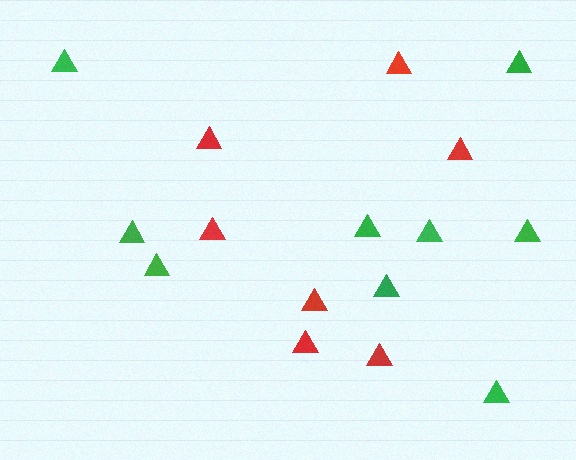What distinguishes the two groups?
There are 2 groups: one group of green triangles (9) and one group of red triangles (7).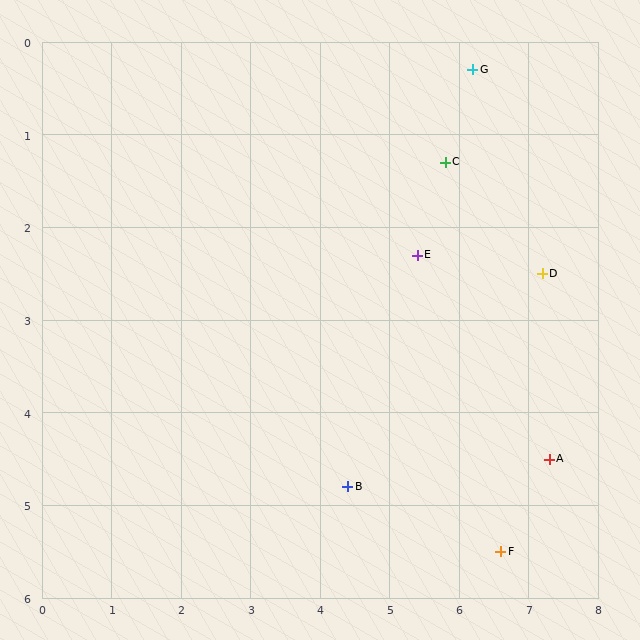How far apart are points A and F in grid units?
Points A and F are about 1.2 grid units apart.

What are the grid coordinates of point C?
Point C is at approximately (5.8, 1.3).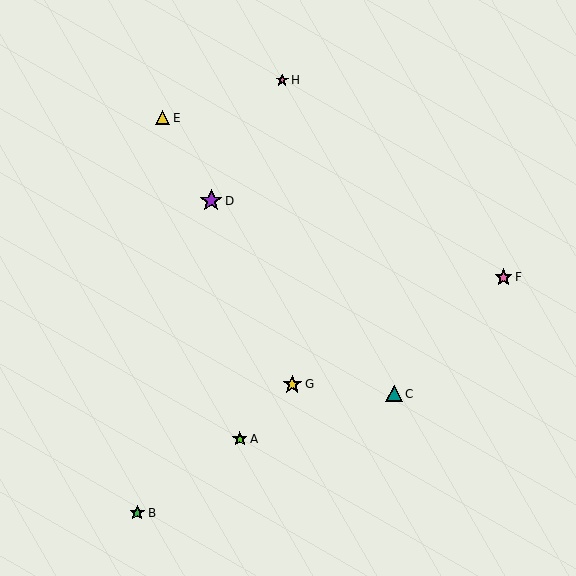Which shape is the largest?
The purple star (labeled D) is the largest.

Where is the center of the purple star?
The center of the purple star is at (211, 201).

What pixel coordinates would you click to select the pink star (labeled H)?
Click at (282, 80) to select the pink star H.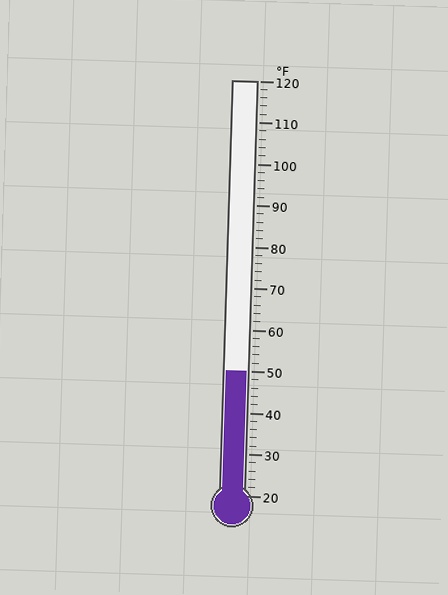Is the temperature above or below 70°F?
The temperature is below 70°F.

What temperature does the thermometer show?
The thermometer shows approximately 50°F.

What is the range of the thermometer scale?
The thermometer scale ranges from 20°F to 120°F.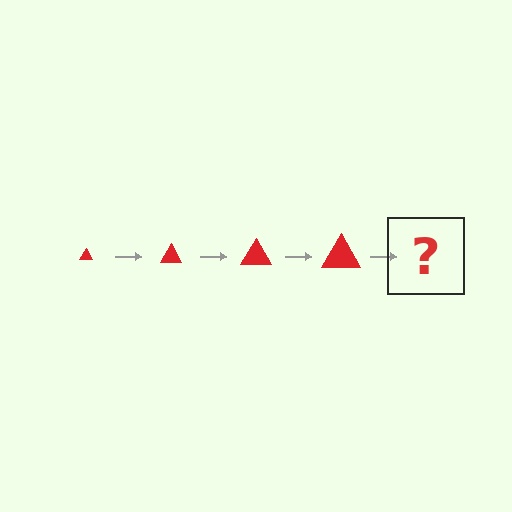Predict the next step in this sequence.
The next step is a red triangle, larger than the previous one.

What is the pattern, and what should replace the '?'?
The pattern is that the triangle gets progressively larger each step. The '?' should be a red triangle, larger than the previous one.